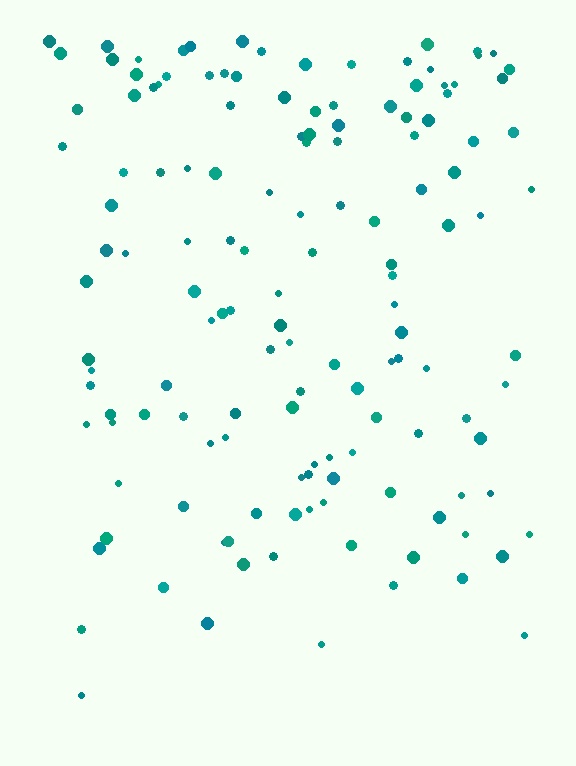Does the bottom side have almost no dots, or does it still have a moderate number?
Still a moderate number, just noticeably fewer than the top.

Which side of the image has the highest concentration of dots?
The top.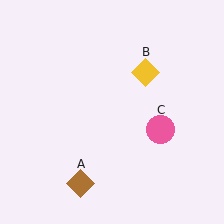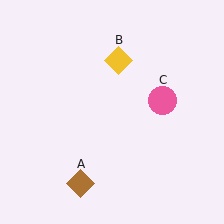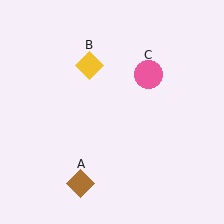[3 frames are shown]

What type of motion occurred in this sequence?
The yellow diamond (object B), pink circle (object C) rotated counterclockwise around the center of the scene.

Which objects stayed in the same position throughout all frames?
Brown diamond (object A) remained stationary.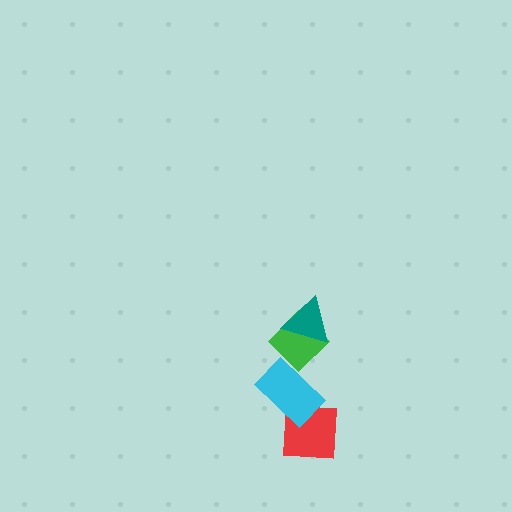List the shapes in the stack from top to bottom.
From top to bottom: the teal triangle, the green diamond, the cyan rectangle, the red square.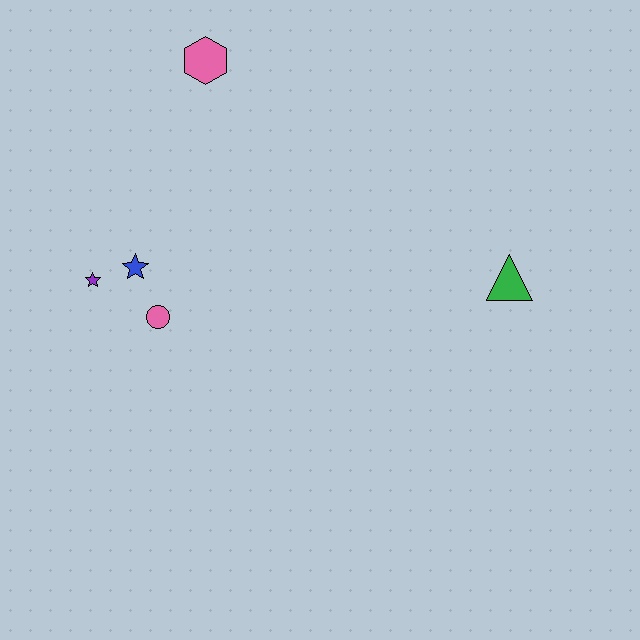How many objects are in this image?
There are 5 objects.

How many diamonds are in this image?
There are no diamonds.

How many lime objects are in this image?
There are no lime objects.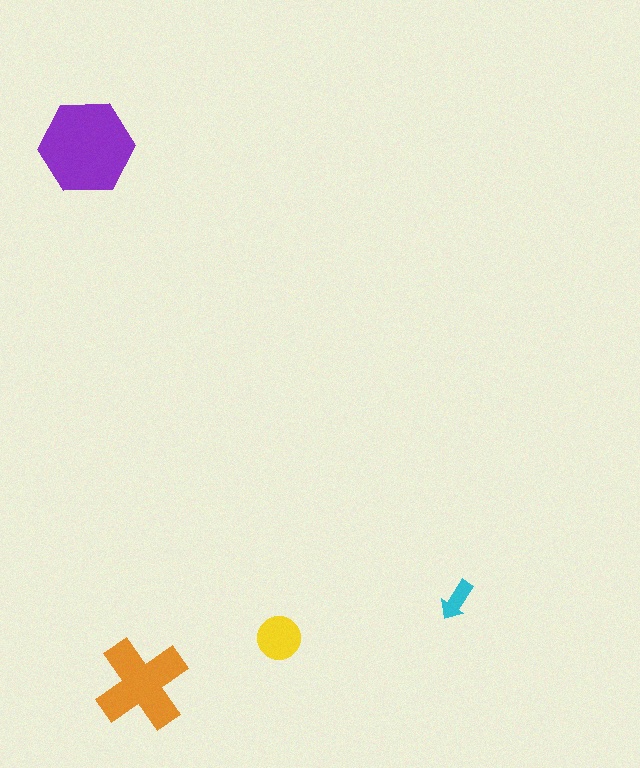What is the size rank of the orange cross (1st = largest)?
2nd.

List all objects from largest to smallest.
The purple hexagon, the orange cross, the yellow circle, the cyan arrow.